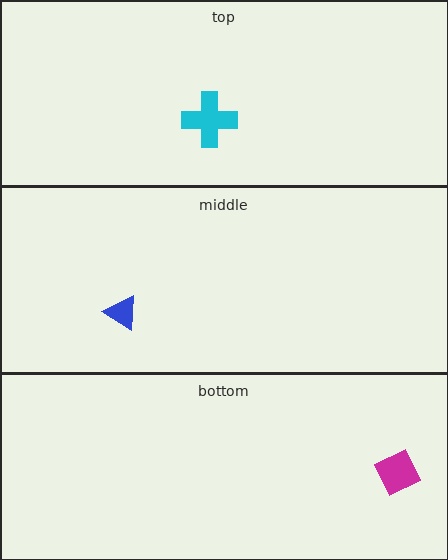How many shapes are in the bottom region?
1.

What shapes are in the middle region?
The blue triangle.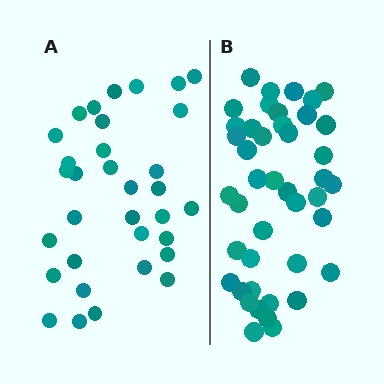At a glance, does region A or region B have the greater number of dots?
Region B (the right region) has more dots.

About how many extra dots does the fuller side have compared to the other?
Region B has roughly 10 or so more dots than region A.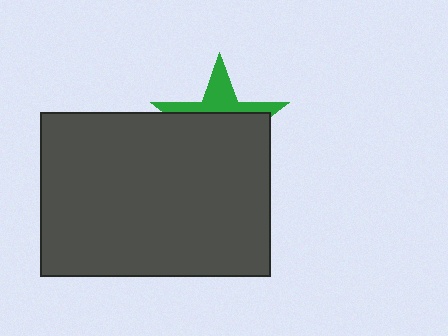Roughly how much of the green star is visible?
A small part of it is visible (roughly 34%).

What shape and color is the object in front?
The object in front is a dark gray rectangle.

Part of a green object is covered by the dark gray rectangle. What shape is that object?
It is a star.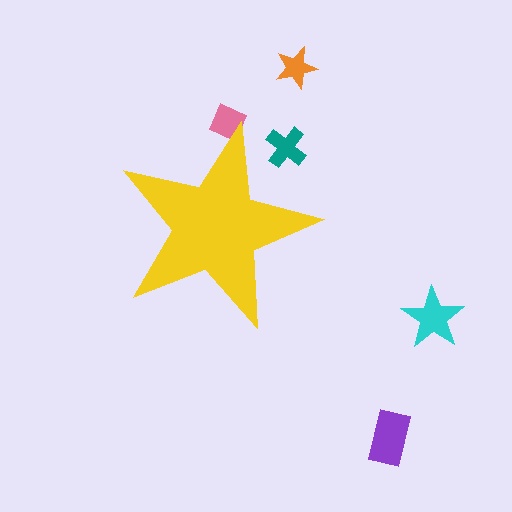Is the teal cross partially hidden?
Yes, the teal cross is partially hidden behind the yellow star.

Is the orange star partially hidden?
No, the orange star is fully visible.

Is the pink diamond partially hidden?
Yes, the pink diamond is partially hidden behind the yellow star.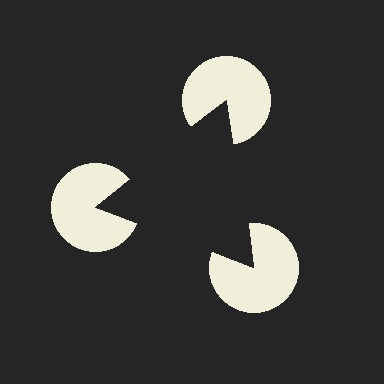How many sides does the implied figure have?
3 sides.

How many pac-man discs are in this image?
There are 3 — one at each vertex of the illusory triangle.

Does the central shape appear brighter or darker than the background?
It typically appears slightly darker than the background, even though no actual brightness change is drawn.